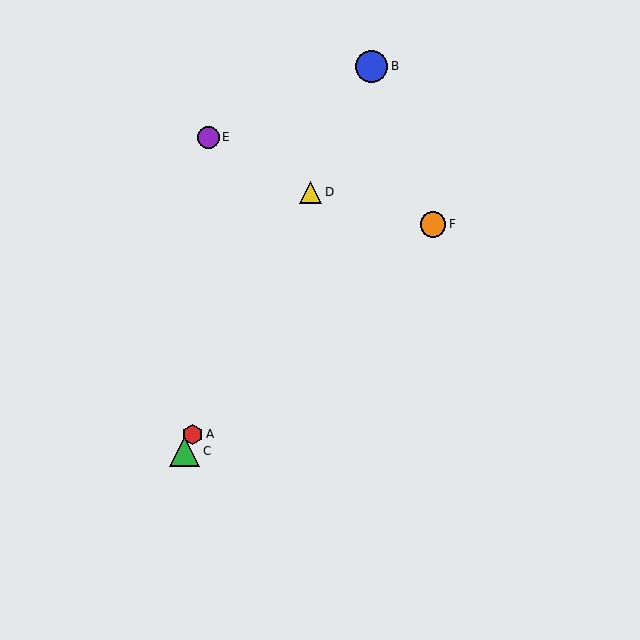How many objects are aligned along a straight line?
4 objects (A, B, C, D) are aligned along a straight line.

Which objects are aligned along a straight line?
Objects A, B, C, D are aligned along a straight line.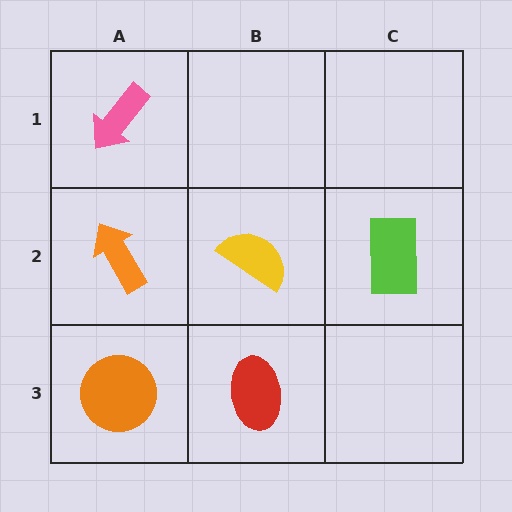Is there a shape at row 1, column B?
No, that cell is empty.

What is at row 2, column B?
A yellow semicircle.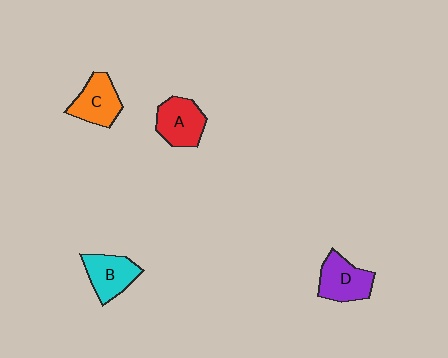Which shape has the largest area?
Shape D (purple).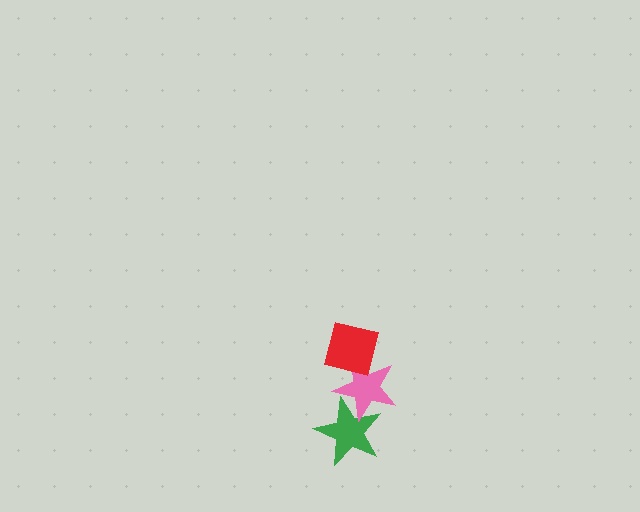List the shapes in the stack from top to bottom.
From top to bottom: the red square, the pink star, the green star.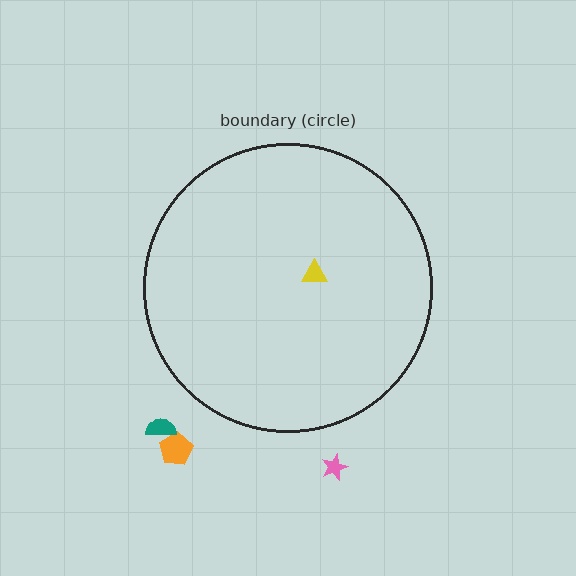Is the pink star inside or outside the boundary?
Outside.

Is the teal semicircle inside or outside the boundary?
Outside.